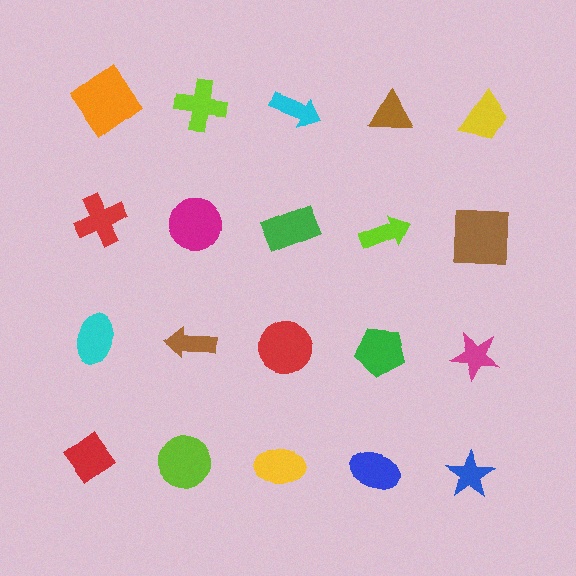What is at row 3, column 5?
A magenta star.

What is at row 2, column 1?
A red cross.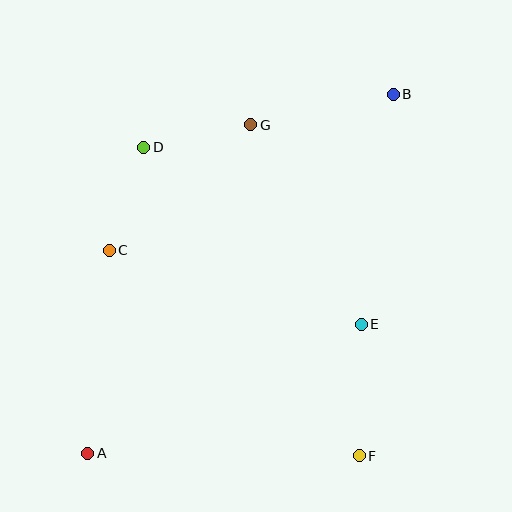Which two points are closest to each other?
Points C and D are closest to each other.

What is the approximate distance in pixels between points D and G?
The distance between D and G is approximately 109 pixels.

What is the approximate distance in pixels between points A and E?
The distance between A and E is approximately 302 pixels.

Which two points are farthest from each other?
Points A and B are farthest from each other.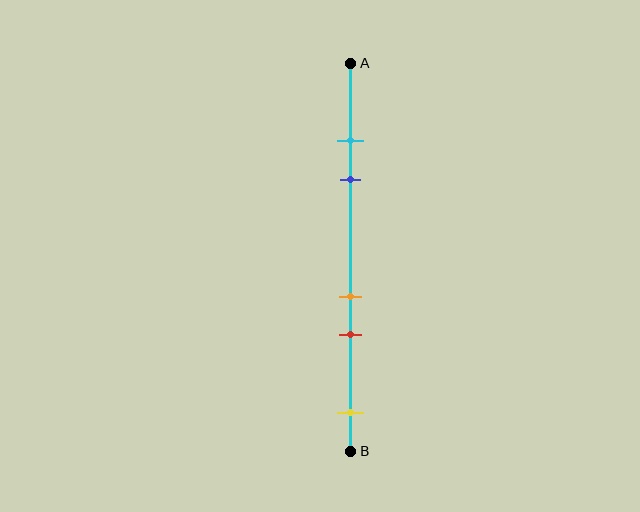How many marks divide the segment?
There are 5 marks dividing the segment.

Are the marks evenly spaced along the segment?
No, the marks are not evenly spaced.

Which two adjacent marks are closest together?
The cyan and blue marks are the closest adjacent pair.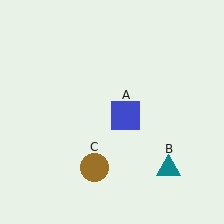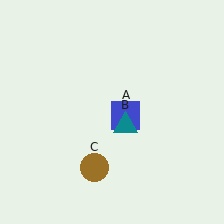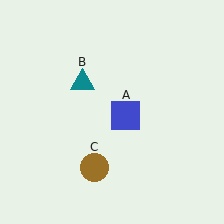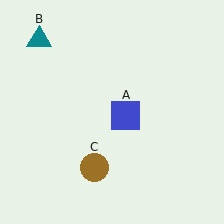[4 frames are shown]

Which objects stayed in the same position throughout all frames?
Blue square (object A) and brown circle (object C) remained stationary.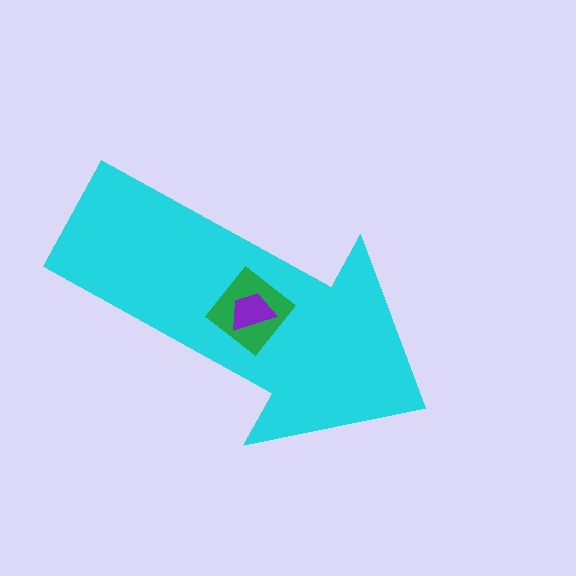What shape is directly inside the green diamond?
The purple trapezoid.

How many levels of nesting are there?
3.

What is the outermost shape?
The cyan arrow.